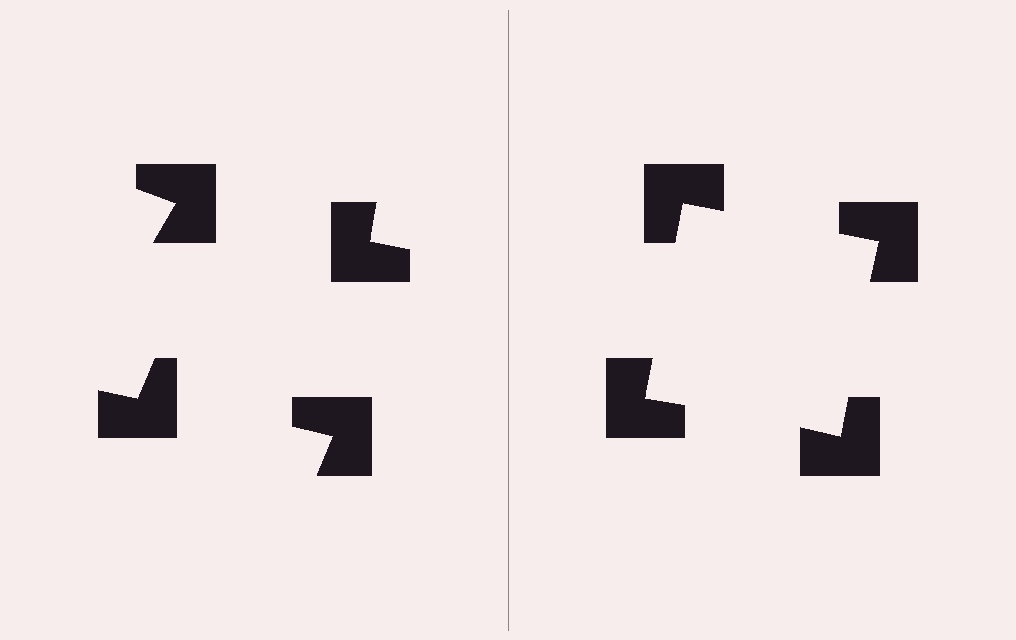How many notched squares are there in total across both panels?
8 — 4 on each side.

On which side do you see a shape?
An illusory square appears on the right side. On the left side the wedge cuts are rotated, so no coherent shape forms.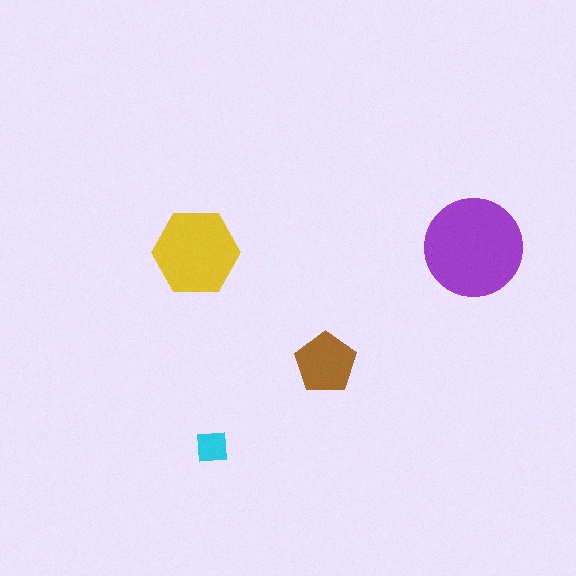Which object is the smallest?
The cyan square.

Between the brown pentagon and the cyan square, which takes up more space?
The brown pentagon.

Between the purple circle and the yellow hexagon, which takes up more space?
The purple circle.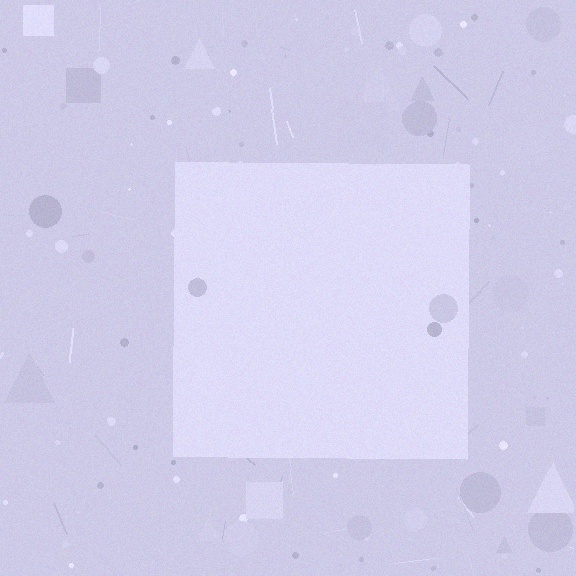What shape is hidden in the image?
A square is hidden in the image.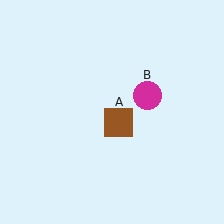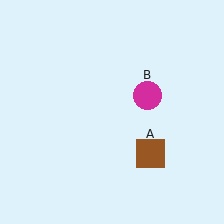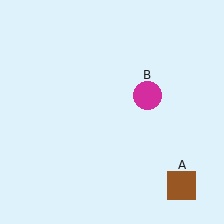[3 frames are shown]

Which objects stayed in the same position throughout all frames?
Magenta circle (object B) remained stationary.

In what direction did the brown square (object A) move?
The brown square (object A) moved down and to the right.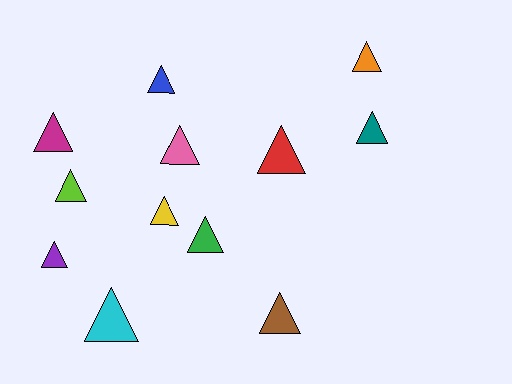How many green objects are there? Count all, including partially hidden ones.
There is 1 green object.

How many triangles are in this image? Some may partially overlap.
There are 12 triangles.